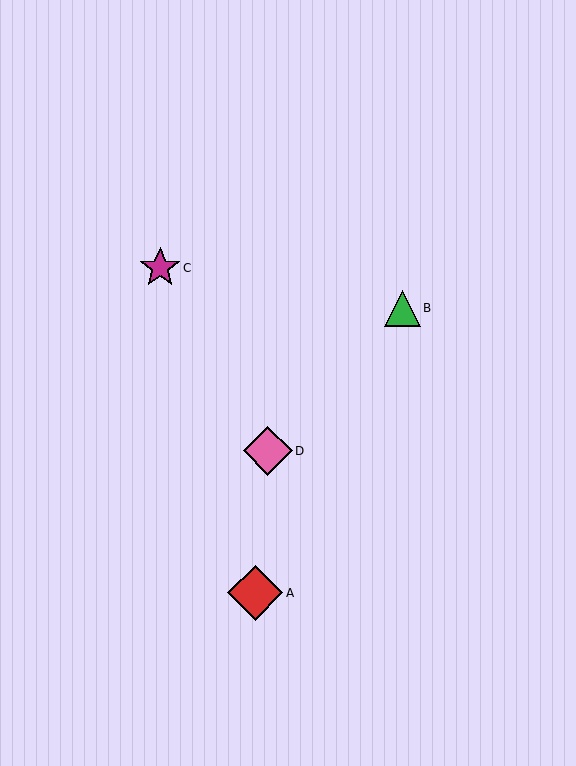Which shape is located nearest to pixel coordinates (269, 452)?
The pink diamond (labeled D) at (268, 451) is nearest to that location.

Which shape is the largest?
The red diamond (labeled A) is the largest.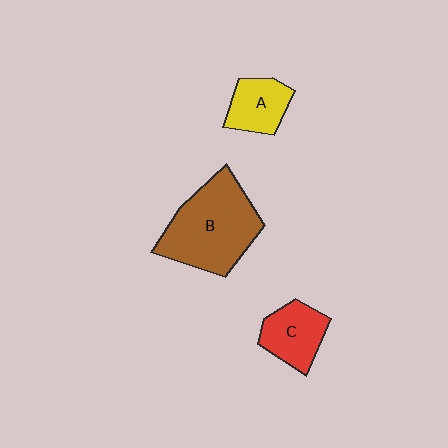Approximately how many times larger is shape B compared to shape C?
Approximately 2.0 times.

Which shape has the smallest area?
Shape A (yellow).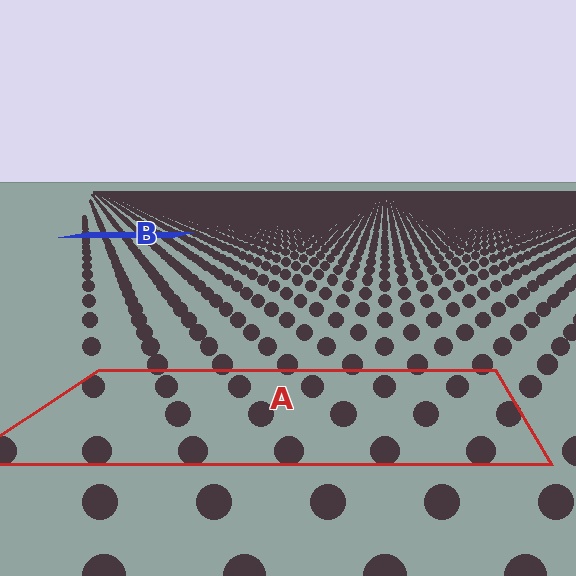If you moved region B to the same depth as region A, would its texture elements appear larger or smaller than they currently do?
They would appear larger. At a closer depth, the same texture elements are projected at a bigger on-screen size.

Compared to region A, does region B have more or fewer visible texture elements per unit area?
Region B has more texture elements per unit area — they are packed more densely because it is farther away.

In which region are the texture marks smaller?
The texture marks are smaller in region B, because it is farther away.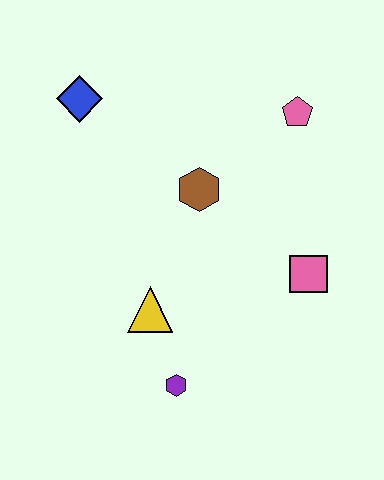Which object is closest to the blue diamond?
The brown hexagon is closest to the blue diamond.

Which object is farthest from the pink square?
The blue diamond is farthest from the pink square.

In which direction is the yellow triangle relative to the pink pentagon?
The yellow triangle is below the pink pentagon.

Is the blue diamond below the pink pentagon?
No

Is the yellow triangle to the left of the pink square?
Yes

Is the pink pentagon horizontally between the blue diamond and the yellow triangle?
No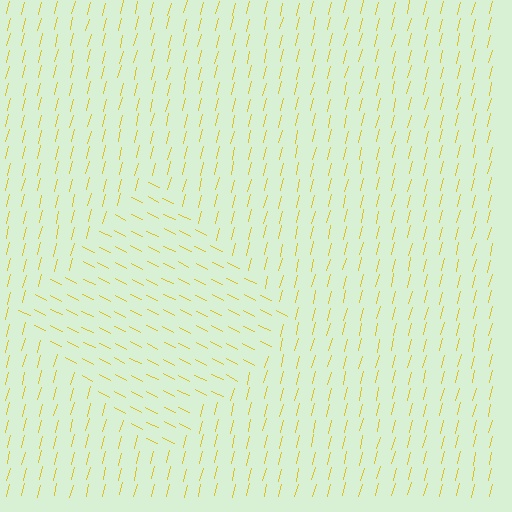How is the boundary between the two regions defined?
The boundary is defined purely by a change in line orientation (approximately 78 degrees difference). All lines are the same color and thickness.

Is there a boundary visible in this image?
Yes, there is a texture boundary formed by a change in line orientation.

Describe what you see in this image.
The image is filled with small yellow line segments. A diamond region in the image has lines oriented differently from the surrounding lines, creating a visible texture boundary.